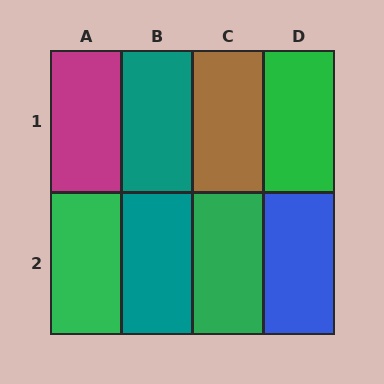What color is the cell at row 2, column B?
Teal.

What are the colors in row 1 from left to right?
Magenta, teal, brown, green.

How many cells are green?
3 cells are green.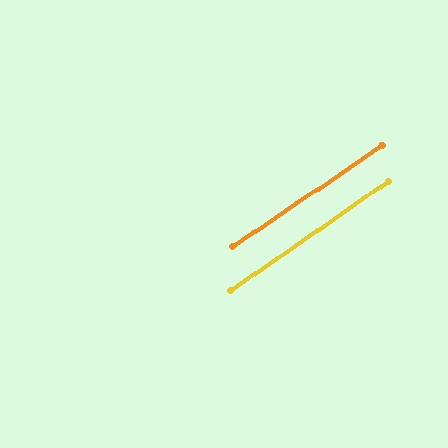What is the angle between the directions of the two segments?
Approximately 1 degree.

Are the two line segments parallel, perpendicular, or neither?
Parallel — their directions differ by only 0.8°.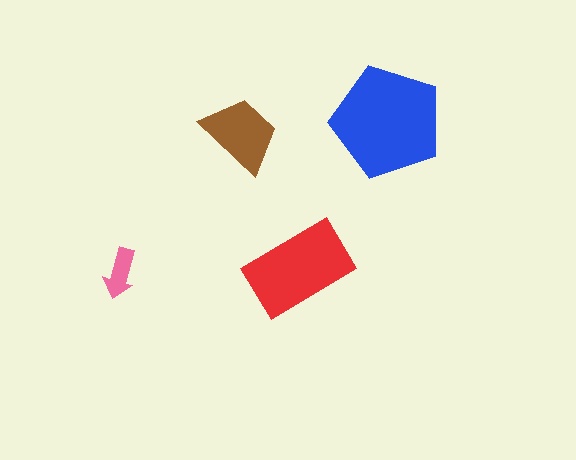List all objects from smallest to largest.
The pink arrow, the brown trapezoid, the red rectangle, the blue pentagon.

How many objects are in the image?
There are 4 objects in the image.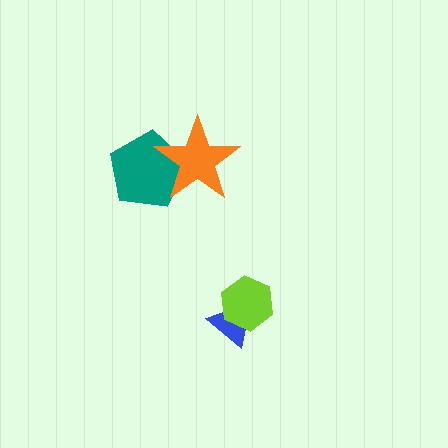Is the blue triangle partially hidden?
Yes, it is partially covered by another shape.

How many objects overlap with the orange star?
1 object overlaps with the orange star.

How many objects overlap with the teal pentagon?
1 object overlaps with the teal pentagon.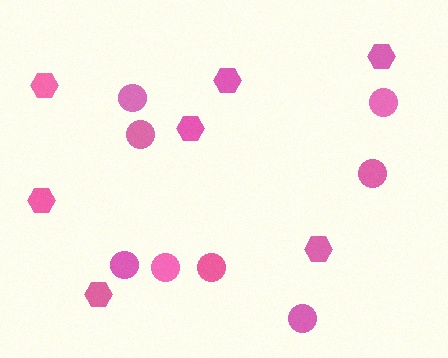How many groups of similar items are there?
There are 2 groups: one group of circles (8) and one group of hexagons (7).